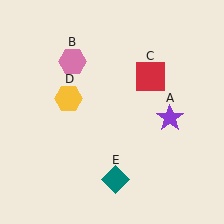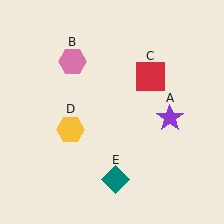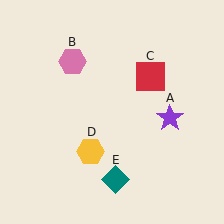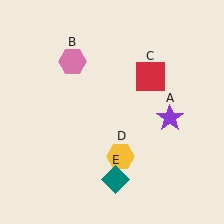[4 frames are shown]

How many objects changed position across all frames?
1 object changed position: yellow hexagon (object D).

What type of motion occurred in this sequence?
The yellow hexagon (object D) rotated counterclockwise around the center of the scene.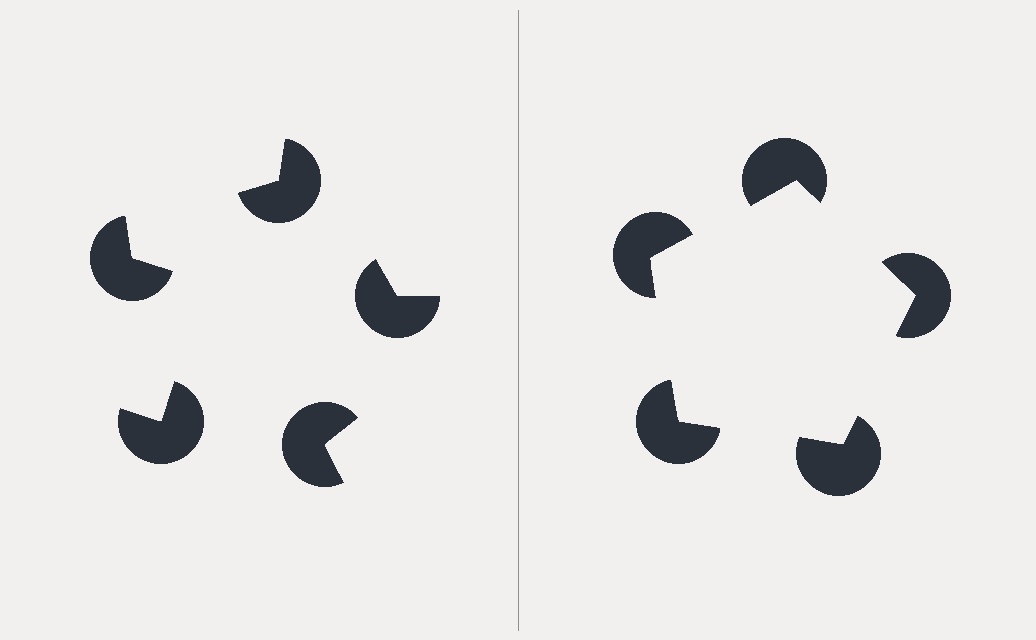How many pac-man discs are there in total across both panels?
10 — 5 on each side.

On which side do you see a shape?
An illusory pentagon appears on the right side. On the left side the wedge cuts are rotated, so no coherent shape forms.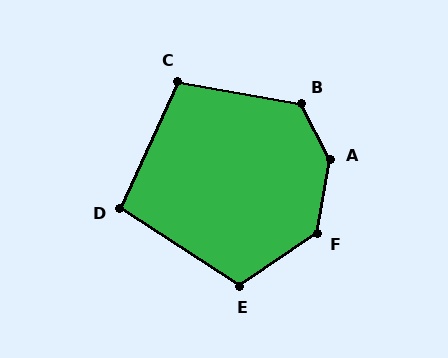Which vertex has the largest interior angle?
A, at approximately 143 degrees.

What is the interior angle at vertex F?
Approximately 134 degrees (obtuse).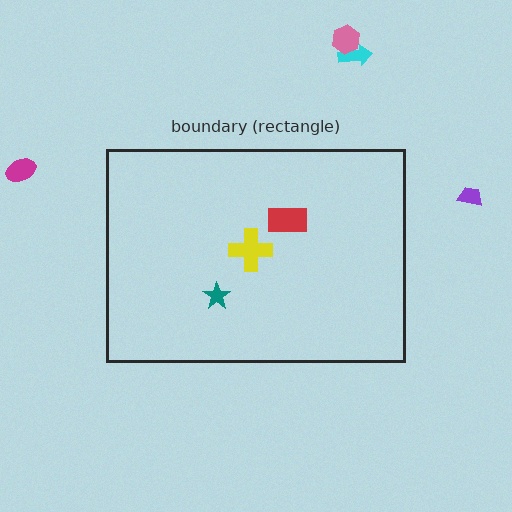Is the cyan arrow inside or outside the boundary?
Outside.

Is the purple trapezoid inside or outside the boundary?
Outside.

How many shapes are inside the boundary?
3 inside, 4 outside.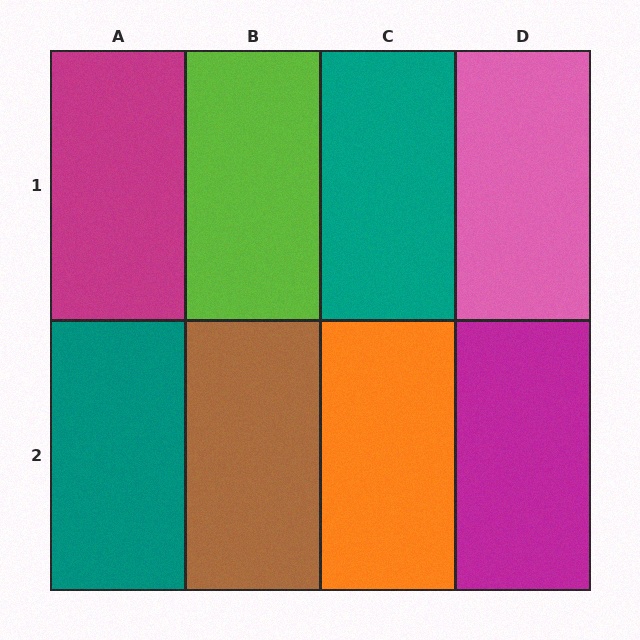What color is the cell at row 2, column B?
Brown.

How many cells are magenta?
2 cells are magenta.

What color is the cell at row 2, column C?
Orange.